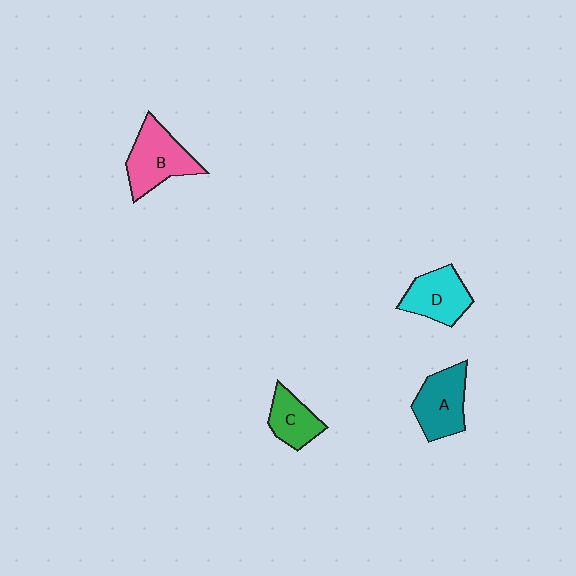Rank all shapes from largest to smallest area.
From largest to smallest: B (pink), A (teal), D (cyan), C (green).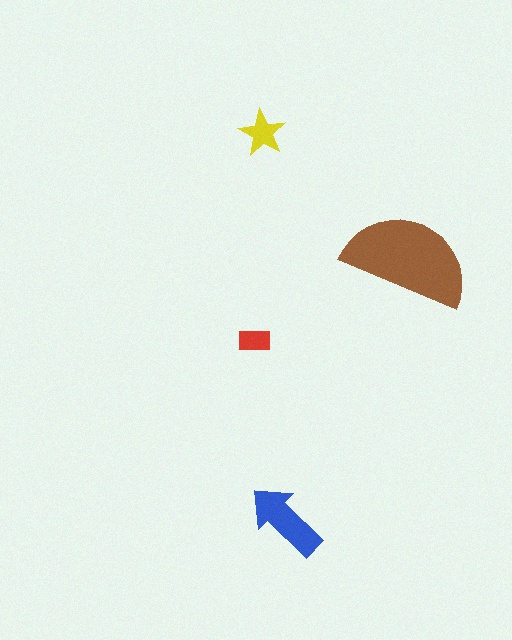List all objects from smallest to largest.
The red rectangle, the yellow star, the blue arrow, the brown semicircle.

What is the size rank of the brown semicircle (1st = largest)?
1st.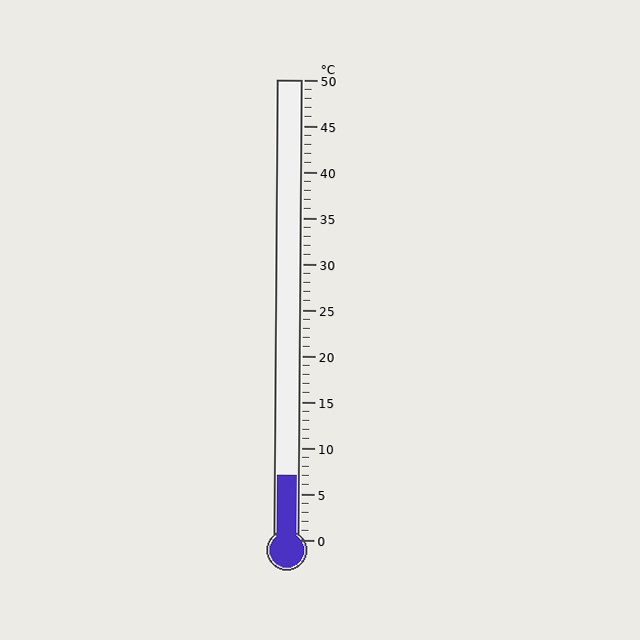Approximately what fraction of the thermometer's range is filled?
The thermometer is filled to approximately 15% of its range.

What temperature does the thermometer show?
The thermometer shows approximately 7°C.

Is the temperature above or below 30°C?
The temperature is below 30°C.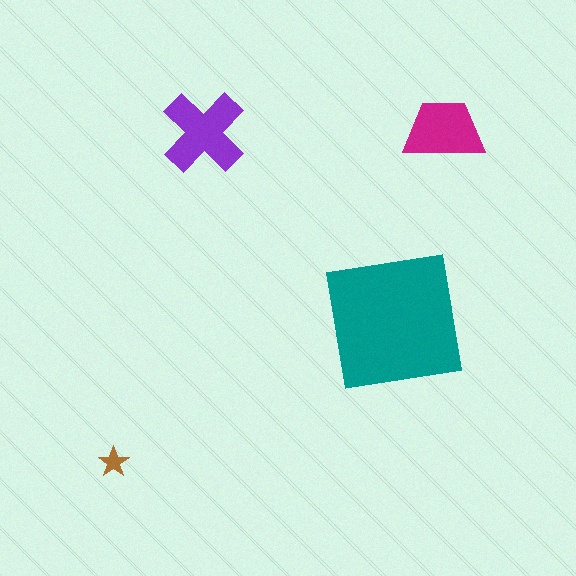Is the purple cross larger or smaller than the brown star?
Larger.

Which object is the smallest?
The brown star.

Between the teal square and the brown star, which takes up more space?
The teal square.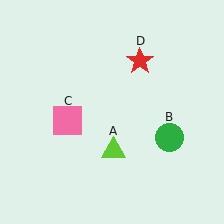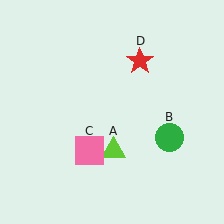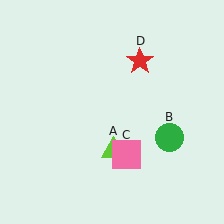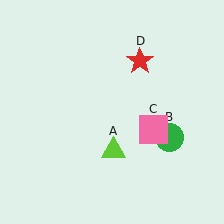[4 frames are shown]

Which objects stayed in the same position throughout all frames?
Lime triangle (object A) and green circle (object B) and red star (object D) remained stationary.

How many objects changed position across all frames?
1 object changed position: pink square (object C).